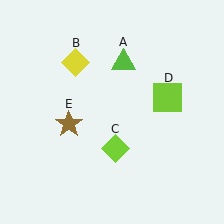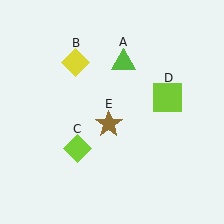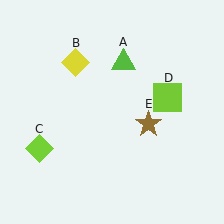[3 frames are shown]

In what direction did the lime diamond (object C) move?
The lime diamond (object C) moved left.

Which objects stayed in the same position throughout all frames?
Lime triangle (object A) and yellow diamond (object B) and lime square (object D) remained stationary.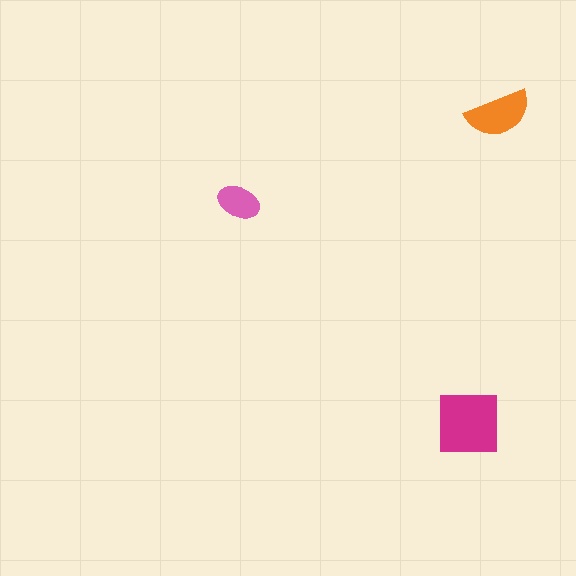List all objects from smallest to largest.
The pink ellipse, the orange semicircle, the magenta square.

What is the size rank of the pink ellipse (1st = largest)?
3rd.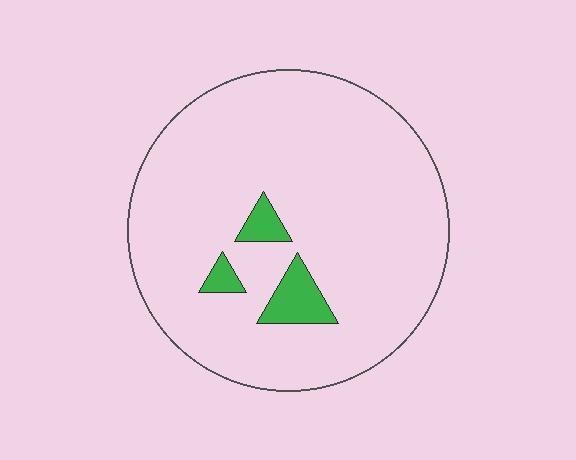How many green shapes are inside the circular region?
3.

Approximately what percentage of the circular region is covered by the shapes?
Approximately 5%.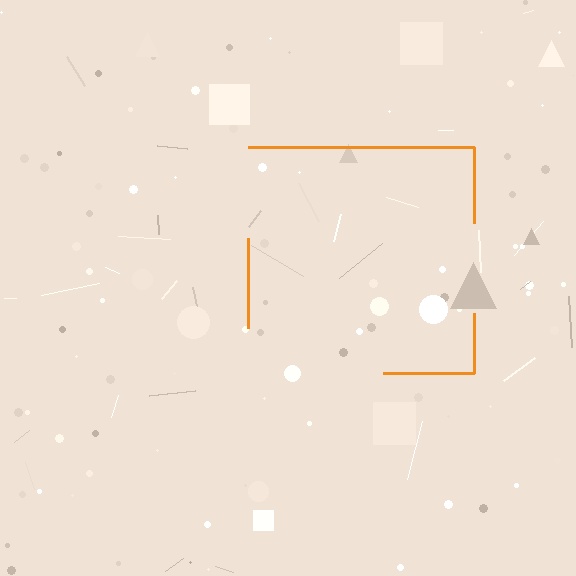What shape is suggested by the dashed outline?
The dashed outline suggests a square.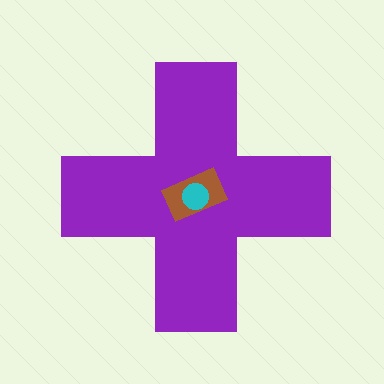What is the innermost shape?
The cyan circle.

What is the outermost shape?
The purple cross.